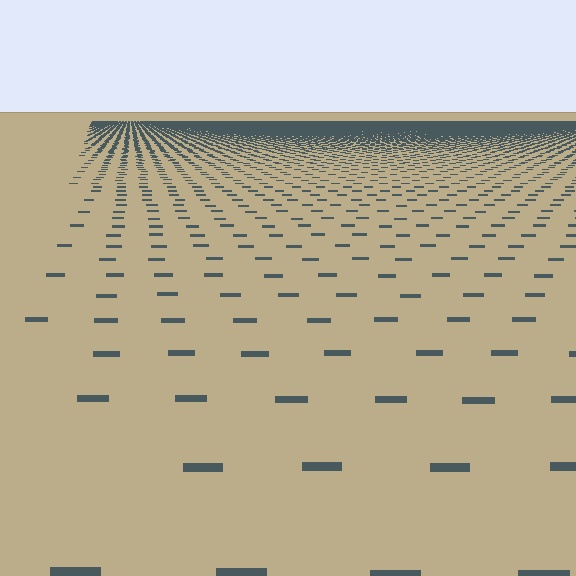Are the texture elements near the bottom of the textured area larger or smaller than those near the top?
Larger. Near the bottom, elements are closer to the viewer and appear at a bigger on-screen size.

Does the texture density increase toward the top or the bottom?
Density increases toward the top.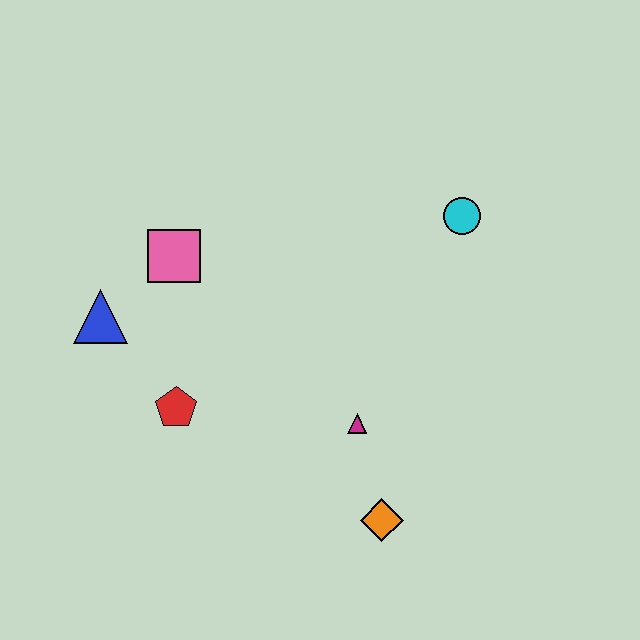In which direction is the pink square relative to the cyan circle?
The pink square is to the left of the cyan circle.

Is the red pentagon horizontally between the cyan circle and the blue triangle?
Yes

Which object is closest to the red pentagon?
The blue triangle is closest to the red pentagon.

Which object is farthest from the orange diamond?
The blue triangle is farthest from the orange diamond.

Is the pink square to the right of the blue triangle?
Yes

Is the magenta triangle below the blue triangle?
Yes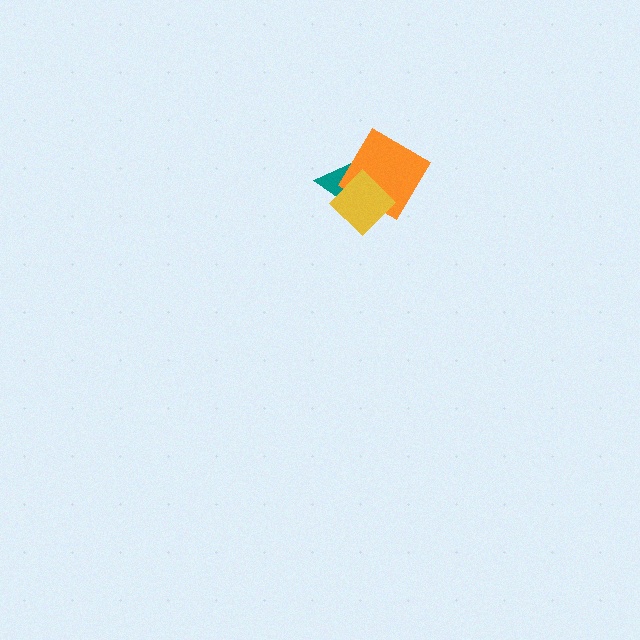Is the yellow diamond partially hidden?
No, no other shape covers it.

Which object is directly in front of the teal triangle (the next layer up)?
The orange diamond is directly in front of the teal triangle.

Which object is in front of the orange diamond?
The yellow diamond is in front of the orange diamond.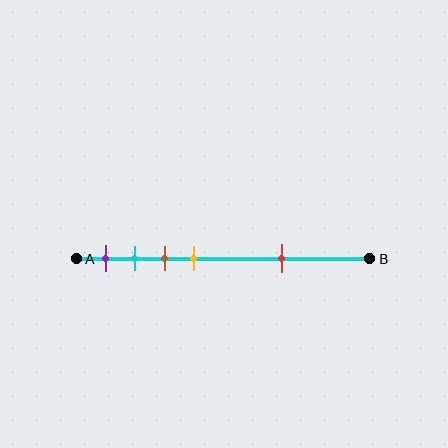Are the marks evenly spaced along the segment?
No, the marks are not evenly spaced.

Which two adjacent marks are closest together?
The cyan and brown marks are the closest adjacent pair.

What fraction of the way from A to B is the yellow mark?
The yellow mark is approximately 40% (0.4) of the way from A to B.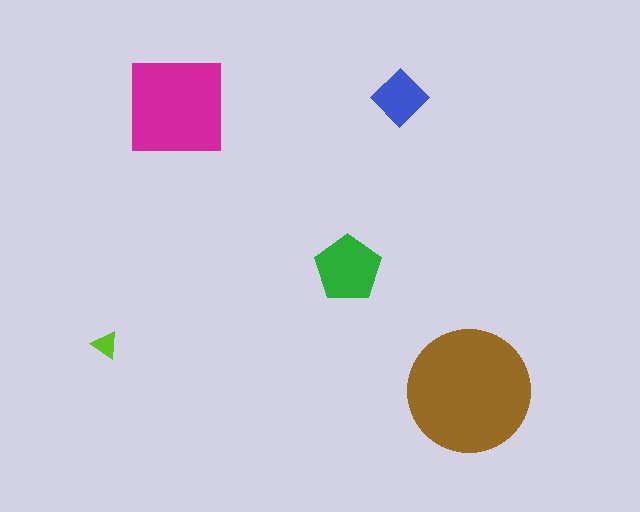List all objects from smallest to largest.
The lime triangle, the blue diamond, the green pentagon, the magenta square, the brown circle.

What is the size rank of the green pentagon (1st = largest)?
3rd.